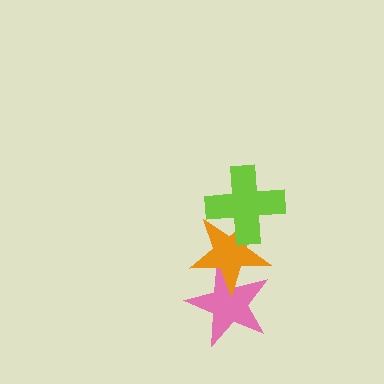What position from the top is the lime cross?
The lime cross is 1st from the top.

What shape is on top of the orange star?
The lime cross is on top of the orange star.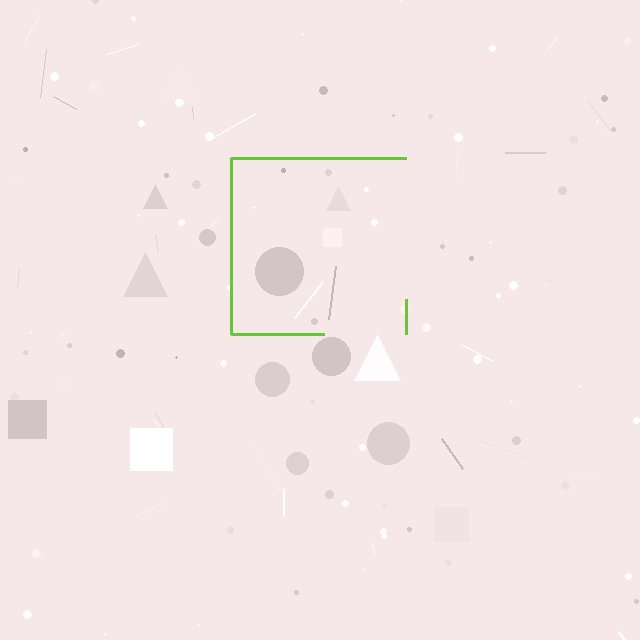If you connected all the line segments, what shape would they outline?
They would outline a square.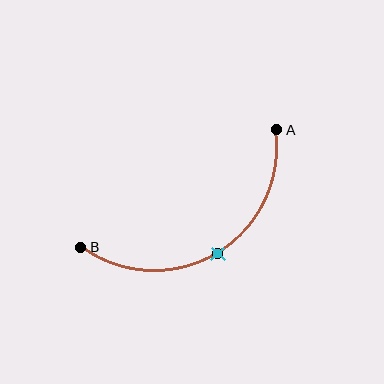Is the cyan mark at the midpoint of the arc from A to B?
Yes. The cyan mark lies on the arc at equal arc-length from both A and B — it is the arc midpoint.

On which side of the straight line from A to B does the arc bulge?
The arc bulges below the straight line connecting A and B.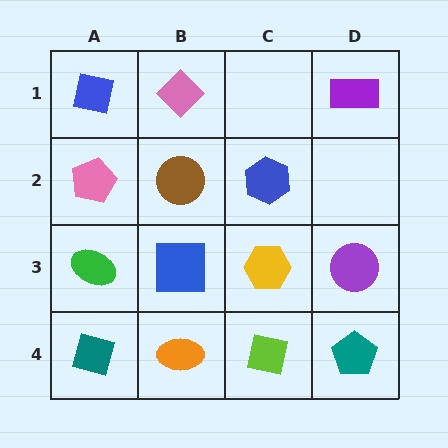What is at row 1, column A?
A blue square.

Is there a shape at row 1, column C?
No, that cell is empty.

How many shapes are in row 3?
4 shapes.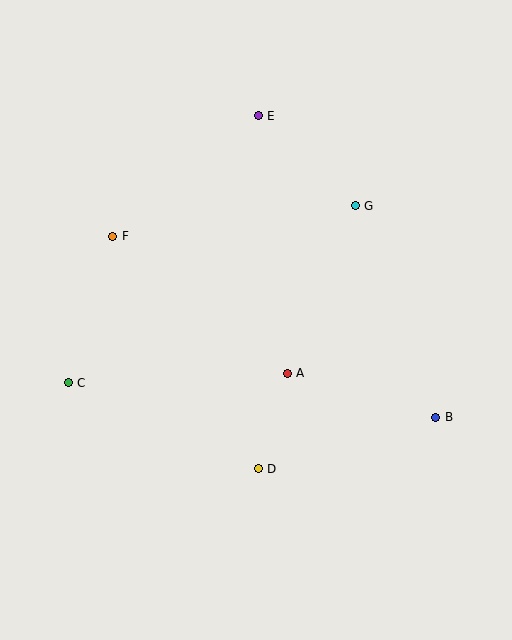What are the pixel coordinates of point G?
Point G is at (355, 206).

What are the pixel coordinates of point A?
Point A is at (287, 373).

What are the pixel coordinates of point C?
Point C is at (68, 383).